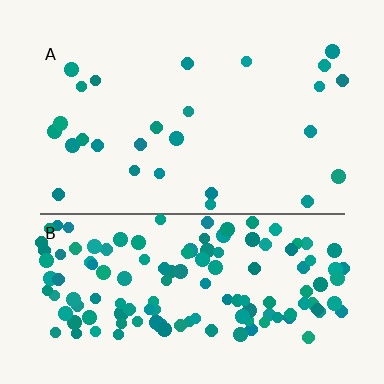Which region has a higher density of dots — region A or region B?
B (the bottom).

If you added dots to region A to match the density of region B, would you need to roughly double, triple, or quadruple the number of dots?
Approximately quadruple.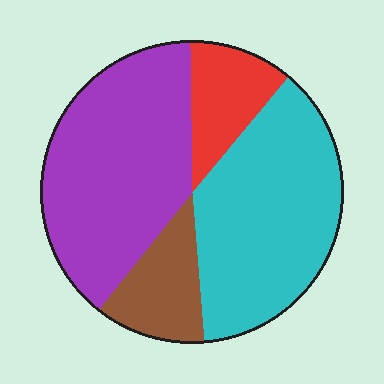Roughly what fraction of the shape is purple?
Purple takes up about two fifths (2/5) of the shape.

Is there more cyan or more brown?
Cyan.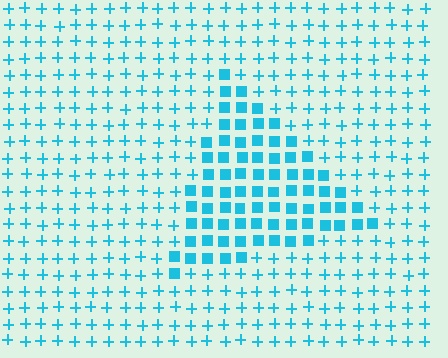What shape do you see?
I see a triangle.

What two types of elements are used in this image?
The image uses squares inside the triangle region and plus signs outside it.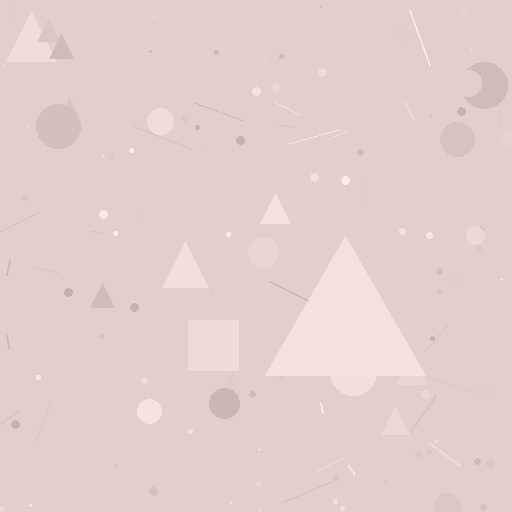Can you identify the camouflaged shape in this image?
The camouflaged shape is a triangle.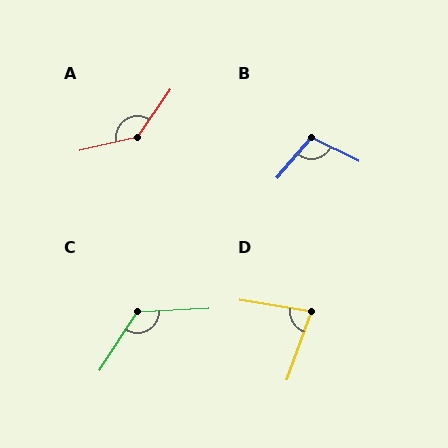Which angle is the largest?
A, at approximately 138 degrees.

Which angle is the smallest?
D, at approximately 80 degrees.